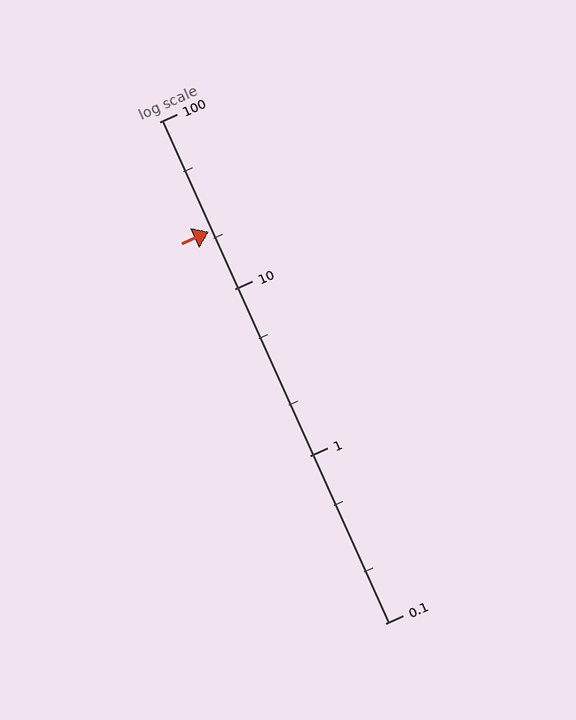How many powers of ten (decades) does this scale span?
The scale spans 3 decades, from 0.1 to 100.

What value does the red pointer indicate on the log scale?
The pointer indicates approximately 22.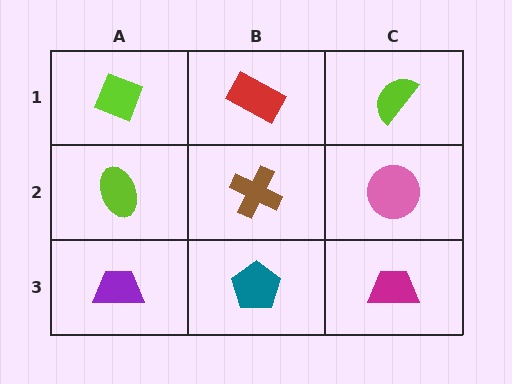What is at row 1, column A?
A lime diamond.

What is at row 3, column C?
A magenta trapezoid.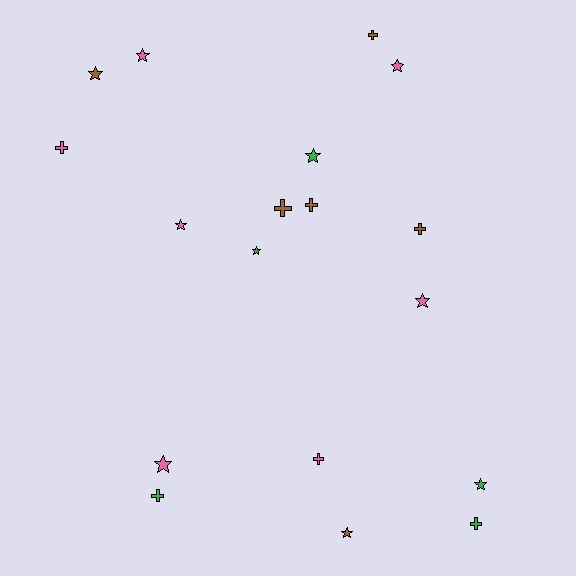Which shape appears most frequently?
Star, with 10 objects.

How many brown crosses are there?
There are 4 brown crosses.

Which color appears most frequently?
Pink, with 7 objects.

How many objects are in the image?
There are 18 objects.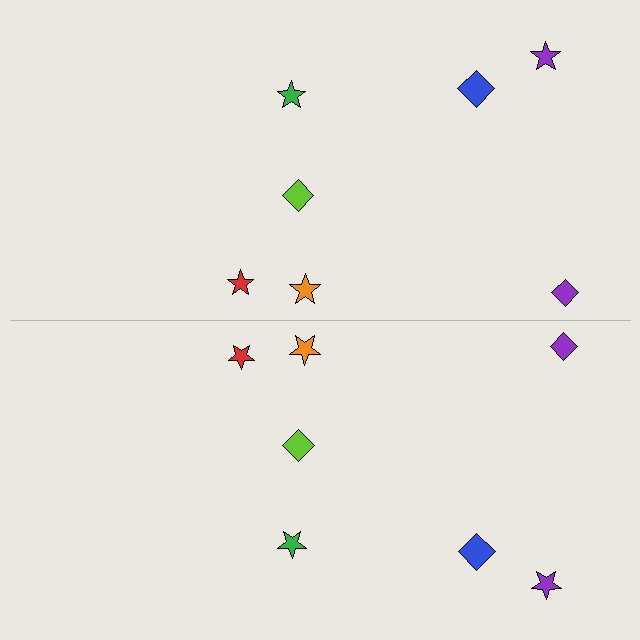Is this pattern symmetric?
Yes, this pattern has bilateral (reflection) symmetry.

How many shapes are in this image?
There are 14 shapes in this image.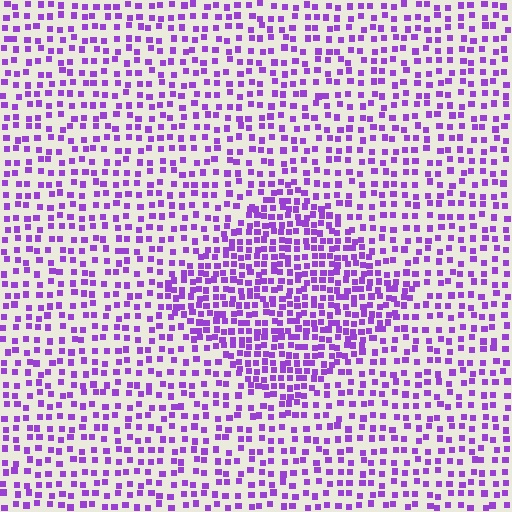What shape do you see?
I see a diamond.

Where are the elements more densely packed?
The elements are more densely packed inside the diamond boundary.